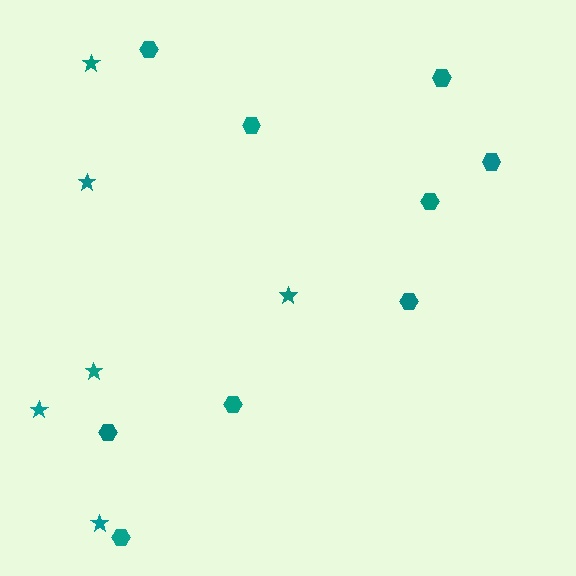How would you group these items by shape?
There are 2 groups: one group of hexagons (9) and one group of stars (6).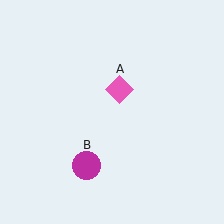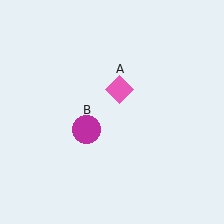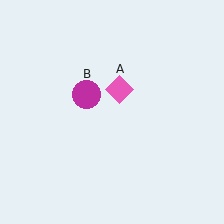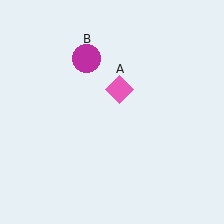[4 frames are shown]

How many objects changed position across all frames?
1 object changed position: magenta circle (object B).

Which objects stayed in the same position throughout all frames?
Pink diamond (object A) remained stationary.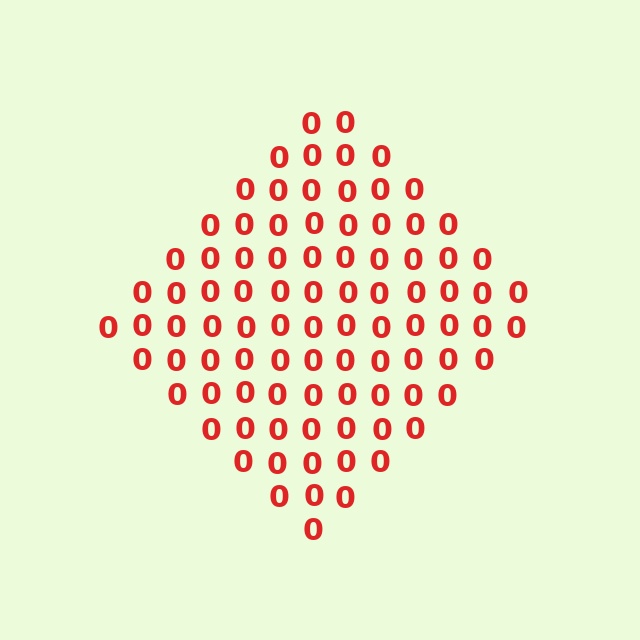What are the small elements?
The small elements are digit 0's.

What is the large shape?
The large shape is a diamond.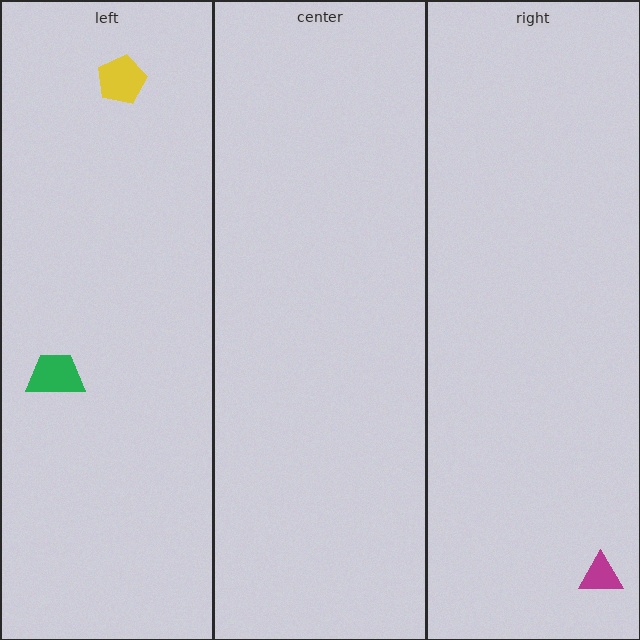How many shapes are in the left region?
2.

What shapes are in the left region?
The yellow pentagon, the green trapezoid.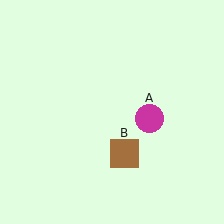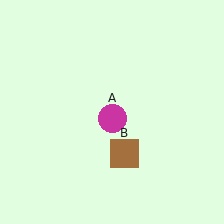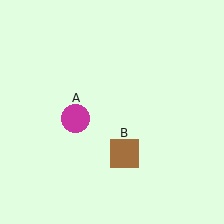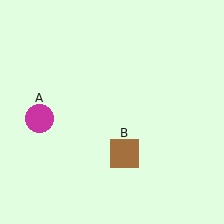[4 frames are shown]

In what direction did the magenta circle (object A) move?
The magenta circle (object A) moved left.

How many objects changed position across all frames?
1 object changed position: magenta circle (object A).